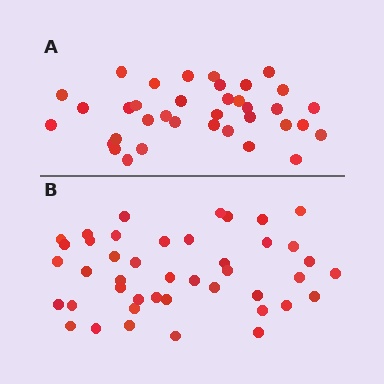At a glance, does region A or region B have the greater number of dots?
Region B (the bottom region) has more dots.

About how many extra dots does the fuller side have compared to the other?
Region B has roughly 8 or so more dots than region A.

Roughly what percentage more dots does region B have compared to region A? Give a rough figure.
About 20% more.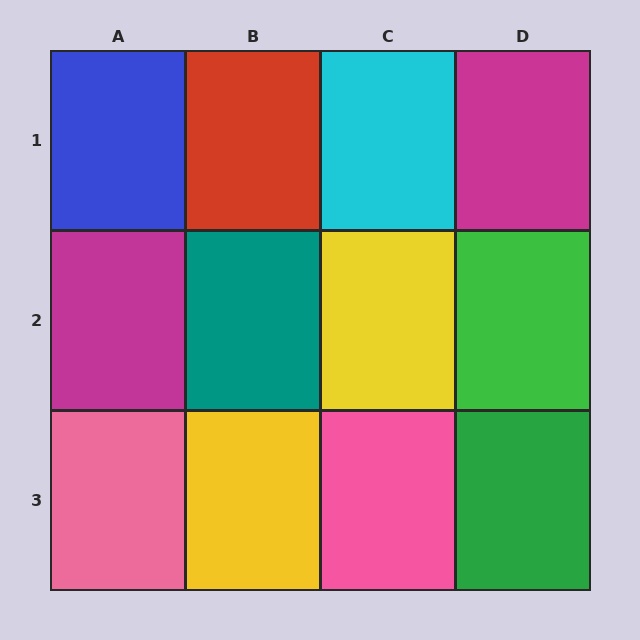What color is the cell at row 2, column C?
Yellow.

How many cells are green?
2 cells are green.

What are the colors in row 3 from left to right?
Pink, yellow, pink, green.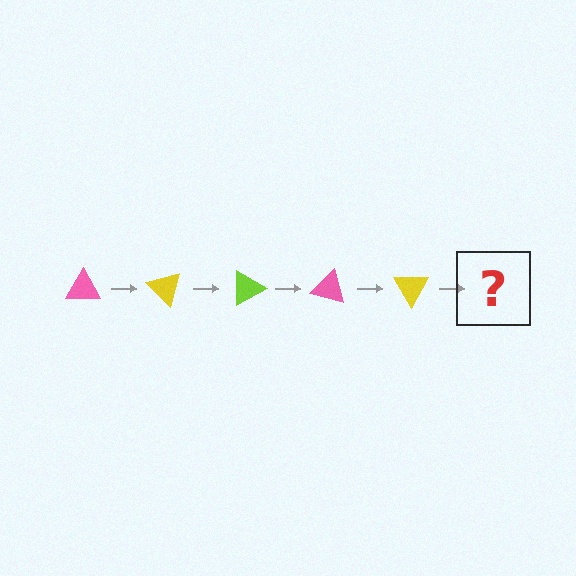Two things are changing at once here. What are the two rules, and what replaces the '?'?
The two rules are that it rotates 45 degrees each step and the color cycles through pink, yellow, and lime. The '?' should be a lime triangle, rotated 225 degrees from the start.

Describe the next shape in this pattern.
It should be a lime triangle, rotated 225 degrees from the start.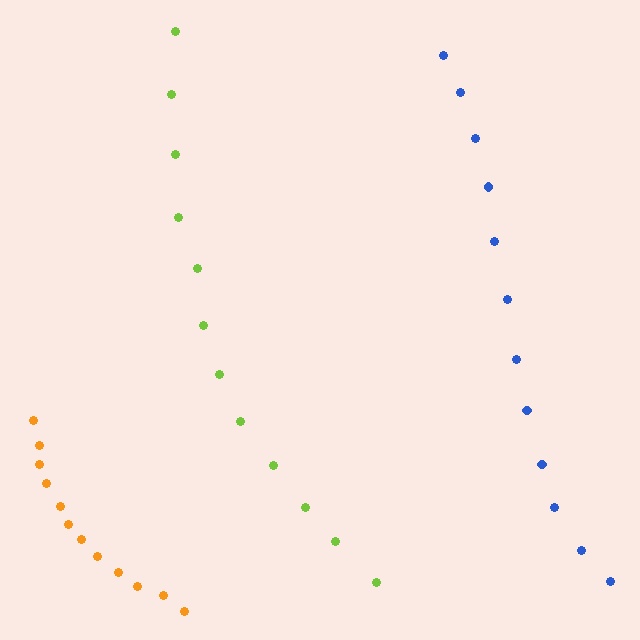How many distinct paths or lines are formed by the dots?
There are 3 distinct paths.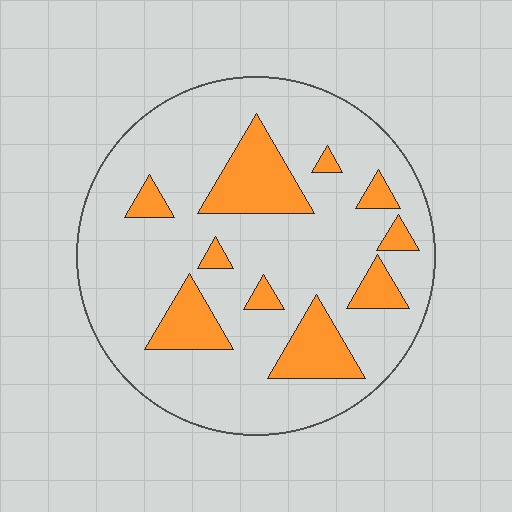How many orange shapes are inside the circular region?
10.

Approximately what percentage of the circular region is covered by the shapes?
Approximately 20%.